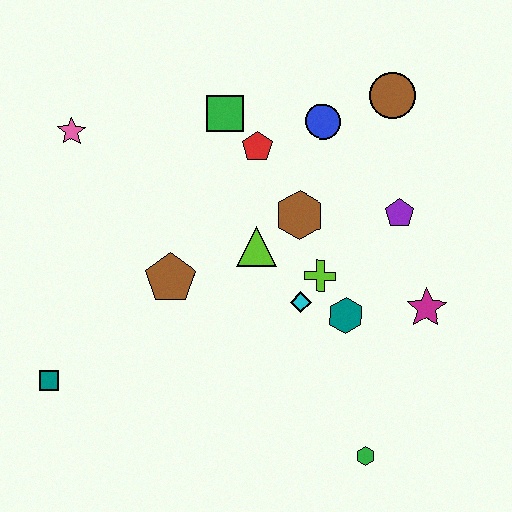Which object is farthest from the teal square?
The brown circle is farthest from the teal square.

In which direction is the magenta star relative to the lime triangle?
The magenta star is to the right of the lime triangle.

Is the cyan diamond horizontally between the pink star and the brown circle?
Yes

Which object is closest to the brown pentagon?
The lime triangle is closest to the brown pentagon.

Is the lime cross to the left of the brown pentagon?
No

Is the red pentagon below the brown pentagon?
No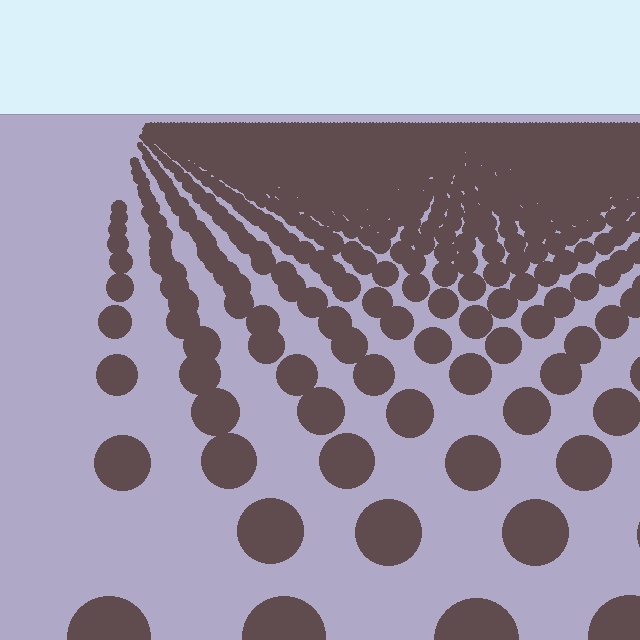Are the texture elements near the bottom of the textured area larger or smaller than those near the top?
Larger. Near the bottom, elements are closer to the viewer and appear at a bigger on-screen size.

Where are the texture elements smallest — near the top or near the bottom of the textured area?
Near the top.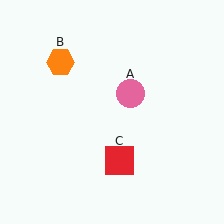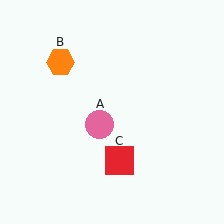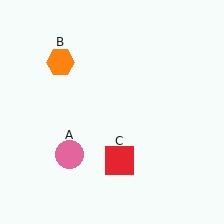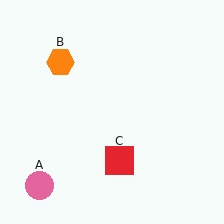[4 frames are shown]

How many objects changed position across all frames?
1 object changed position: pink circle (object A).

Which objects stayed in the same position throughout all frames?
Orange hexagon (object B) and red square (object C) remained stationary.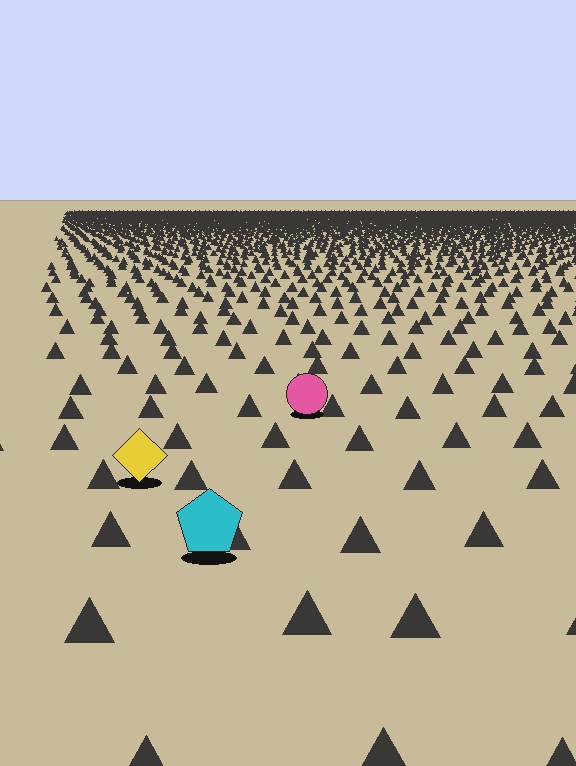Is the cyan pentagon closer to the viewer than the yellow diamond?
Yes. The cyan pentagon is closer — you can tell from the texture gradient: the ground texture is coarser near it.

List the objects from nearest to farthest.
From nearest to farthest: the cyan pentagon, the yellow diamond, the pink circle.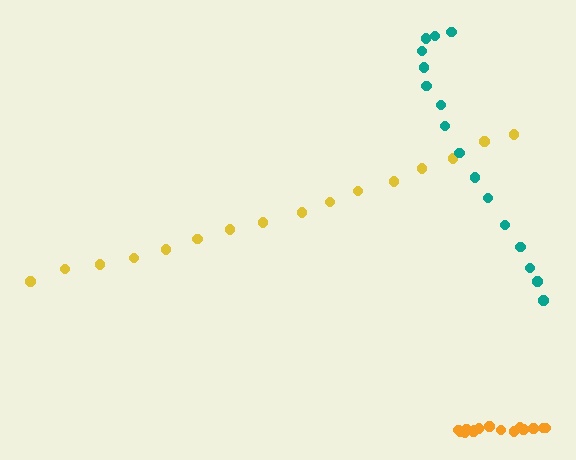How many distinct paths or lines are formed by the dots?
There are 3 distinct paths.